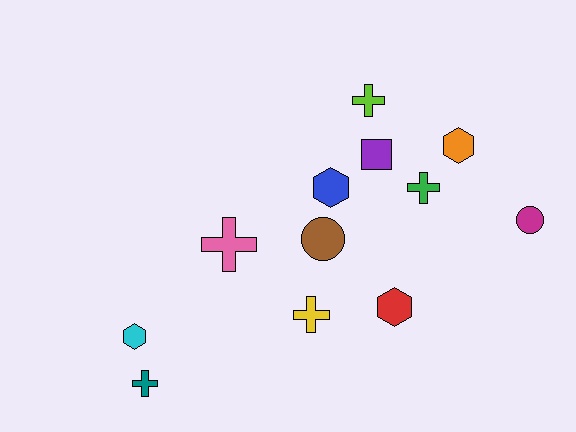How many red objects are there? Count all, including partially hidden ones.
There is 1 red object.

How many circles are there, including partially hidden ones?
There are 2 circles.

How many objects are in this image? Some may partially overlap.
There are 12 objects.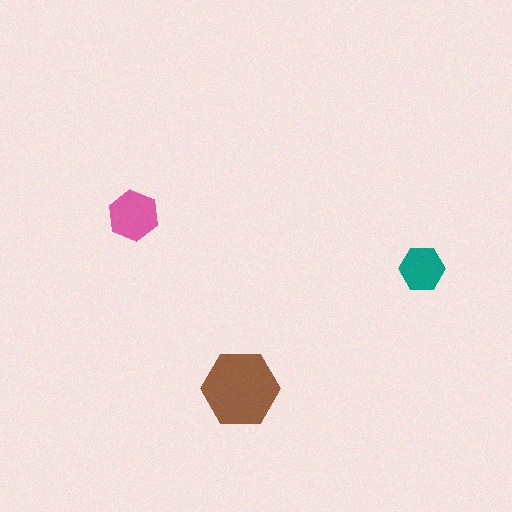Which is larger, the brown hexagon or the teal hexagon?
The brown one.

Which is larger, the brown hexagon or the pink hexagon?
The brown one.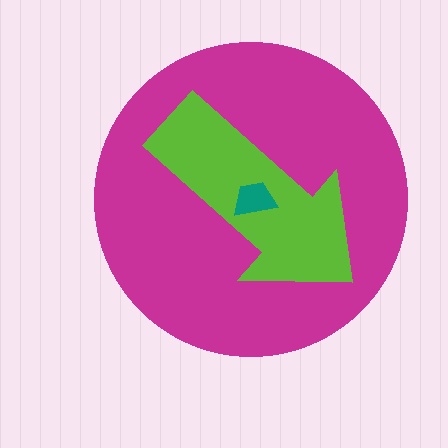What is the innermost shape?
The teal trapezoid.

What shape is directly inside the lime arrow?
The teal trapezoid.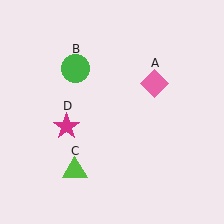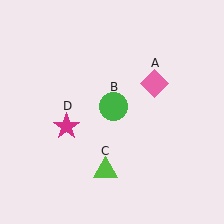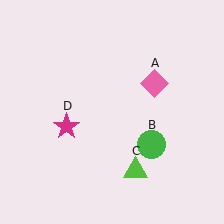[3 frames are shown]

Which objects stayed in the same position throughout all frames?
Pink diamond (object A) and magenta star (object D) remained stationary.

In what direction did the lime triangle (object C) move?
The lime triangle (object C) moved right.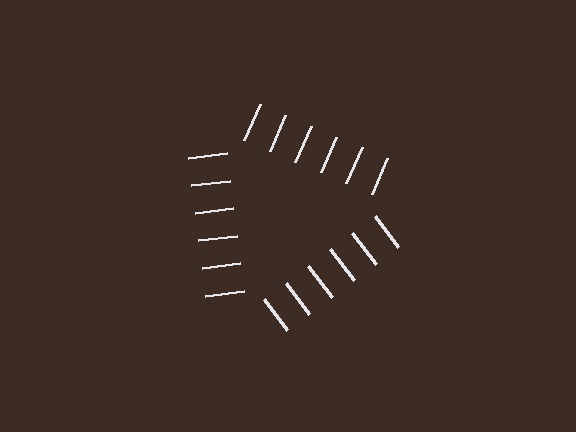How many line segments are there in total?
18 — 6 along each of the 3 edges.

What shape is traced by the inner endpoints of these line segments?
An illusory triangle — the line segments terminate on its edges but no continuous stroke is drawn.